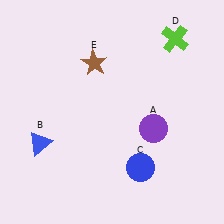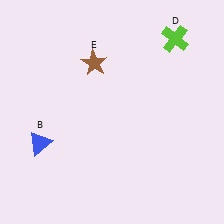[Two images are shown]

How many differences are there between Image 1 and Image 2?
There are 2 differences between the two images.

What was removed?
The purple circle (A), the blue circle (C) were removed in Image 2.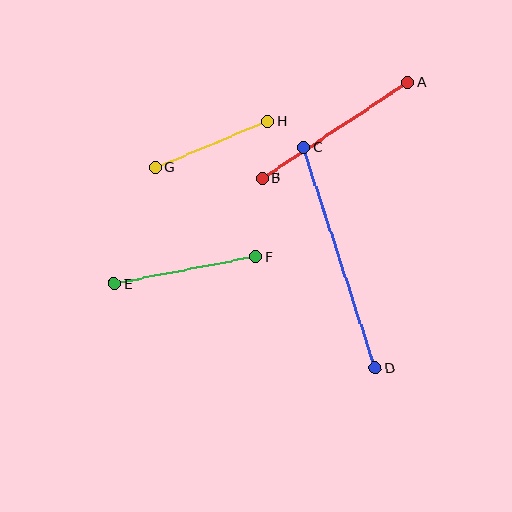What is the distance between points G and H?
The distance is approximately 122 pixels.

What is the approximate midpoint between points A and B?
The midpoint is at approximately (335, 130) pixels.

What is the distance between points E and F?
The distance is approximately 144 pixels.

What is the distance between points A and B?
The distance is approximately 174 pixels.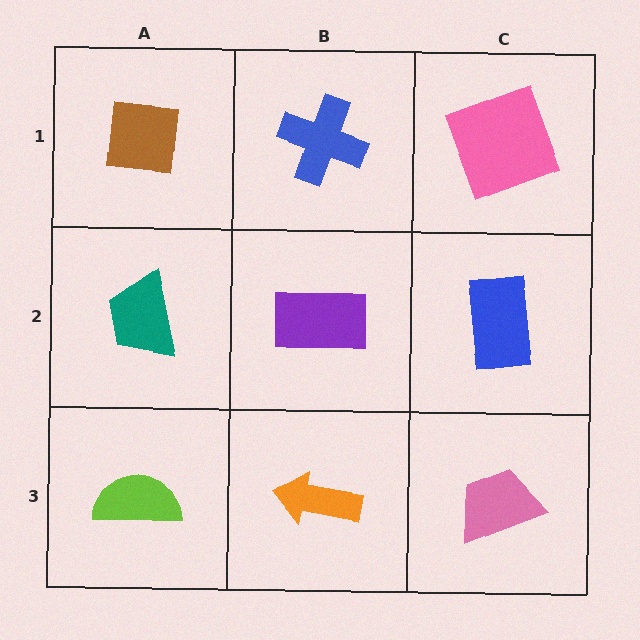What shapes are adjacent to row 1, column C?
A blue rectangle (row 2, column C), a blue cross (row 1, column B).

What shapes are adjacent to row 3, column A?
A teal trapezoid (row 2, column A), an orange arrow (row 3, column B).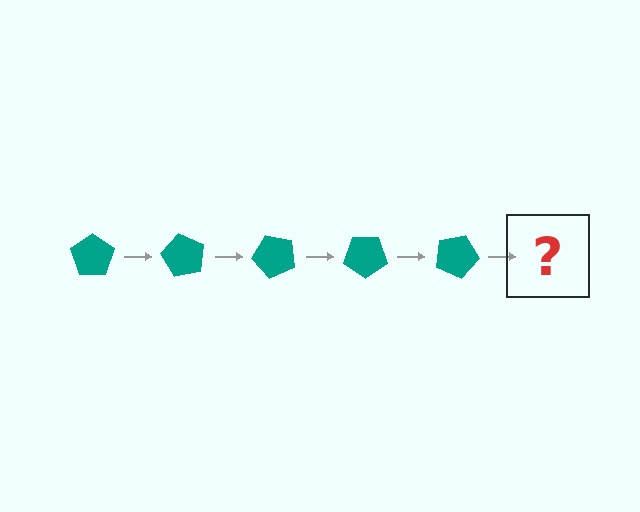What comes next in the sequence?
The next element should be a teal pentagon rotated 300 degrees.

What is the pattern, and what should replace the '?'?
The pattern is that the pentagon rotates 60 degrees each step. The '?' should be a teal pentagon rotated 300 degrees.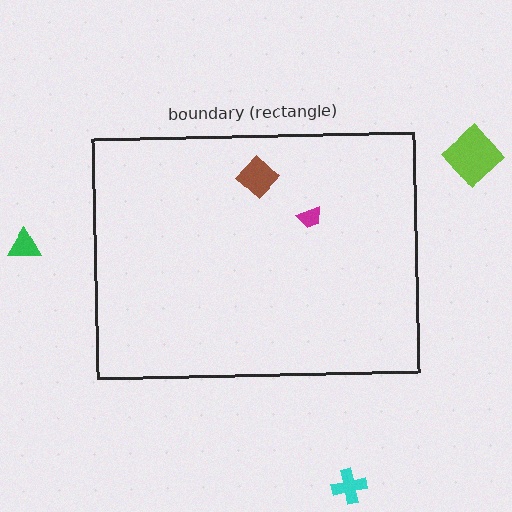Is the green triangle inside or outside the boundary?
Outside.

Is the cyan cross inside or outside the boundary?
Outside.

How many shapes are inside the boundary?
2 inside, 3 outside.